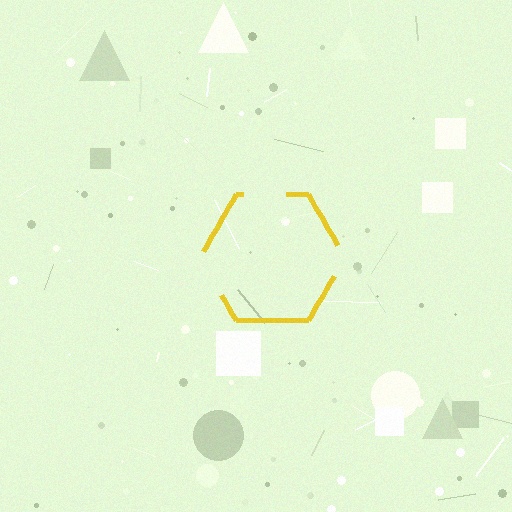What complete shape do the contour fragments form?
The contour fragments form a hexagon.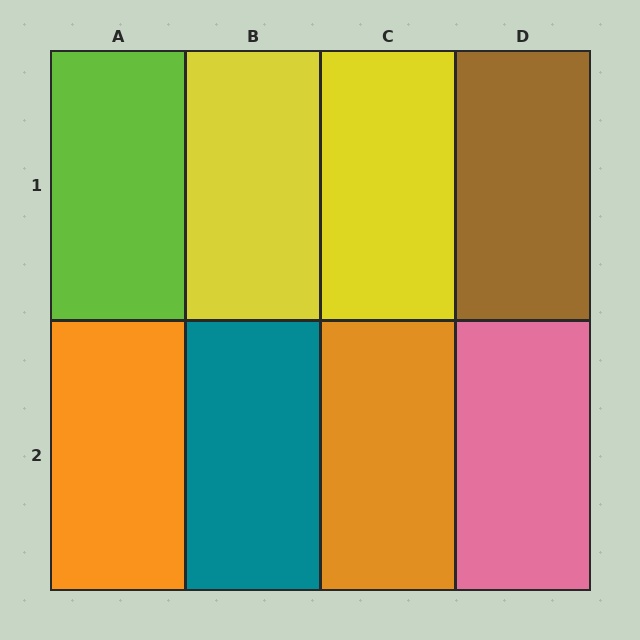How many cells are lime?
1 cell is lime.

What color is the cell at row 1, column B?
Yellow.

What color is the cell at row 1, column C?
Yellow.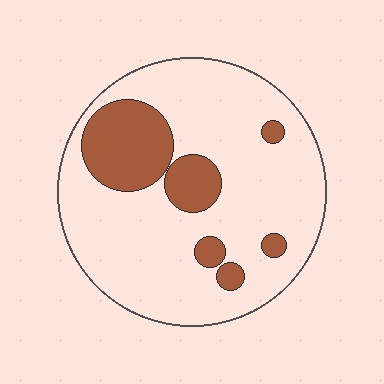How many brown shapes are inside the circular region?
6.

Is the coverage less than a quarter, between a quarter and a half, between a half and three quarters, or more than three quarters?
Less than a quarter.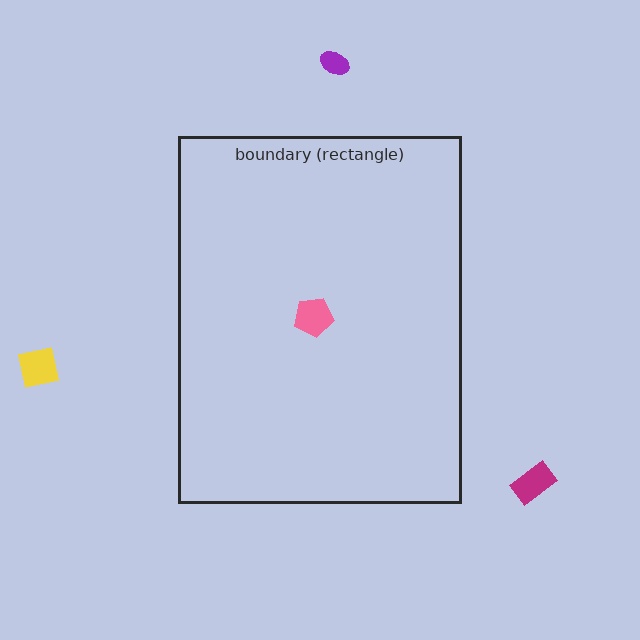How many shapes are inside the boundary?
1 inside, 3 outside.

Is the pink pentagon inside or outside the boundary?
Inside.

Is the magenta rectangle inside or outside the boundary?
Outside.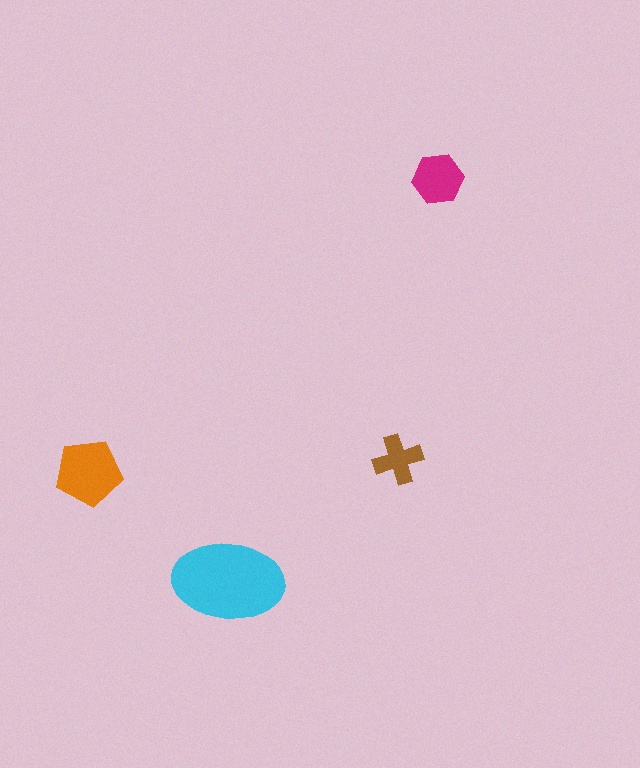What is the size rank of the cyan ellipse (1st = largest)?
1st.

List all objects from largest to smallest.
The cyan ellipse, the orange pentagon, the magenta hexagon, the brown cross.